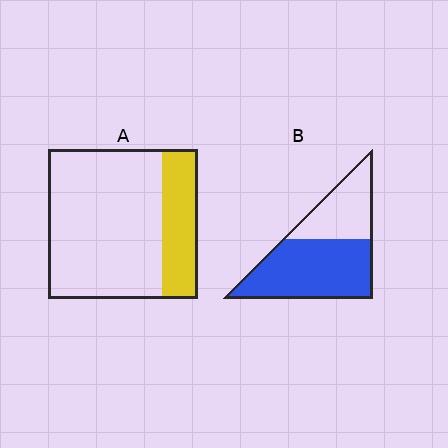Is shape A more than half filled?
No.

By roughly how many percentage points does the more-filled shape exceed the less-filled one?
By roughly 40 percentage points (B over A).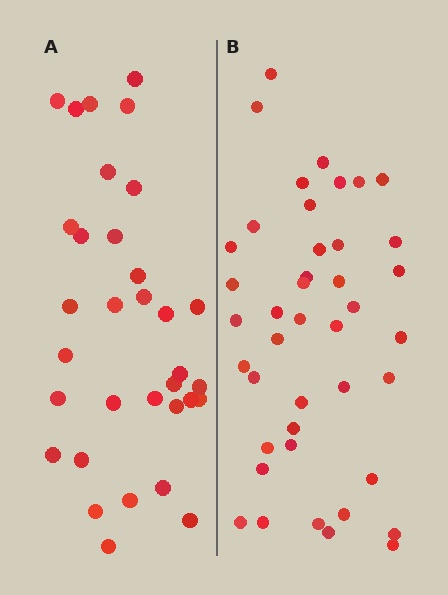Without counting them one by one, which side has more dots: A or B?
Region B (the right region) has more dots.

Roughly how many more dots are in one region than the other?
Region B has roughly 8 or so more dots than region A.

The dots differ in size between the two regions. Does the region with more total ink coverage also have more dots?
No. Region A has more total ink coverage because its dots are larger, but region B actually contains more individual dots. Total area can be misleading — the number of items is what matters here.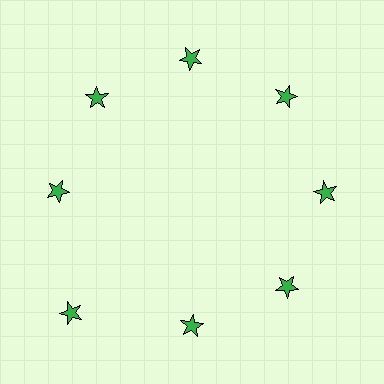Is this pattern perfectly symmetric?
No. The 8 green stars are arranged in a ring, but one element near the 8 o'clock position is pushed outward from the center, breaking the 8-fold rotational symmetry.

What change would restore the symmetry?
The symmetry would be restored by moving it inward, back onto the ring so that all 8 stars sit at equal angles and equal distance from the center.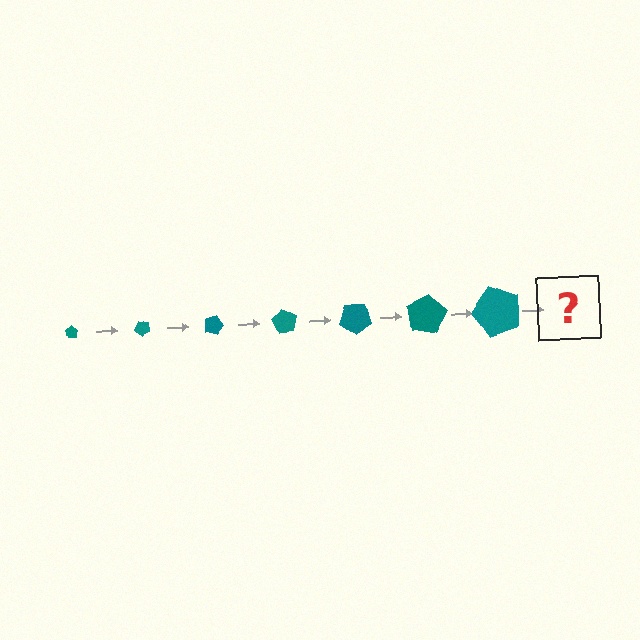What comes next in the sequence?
The next element should be a pentagon, larger than the previous one and rotated 315 degrees from the start.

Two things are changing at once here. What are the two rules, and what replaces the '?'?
The two rules are that the pentagon grows larger each step and it rotates 45 degrees each step. The '?' should be a pentagon, larger than the previous one and rotated 315 degrees from the start.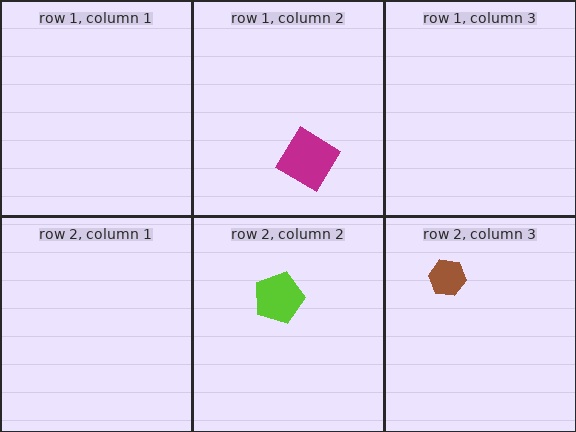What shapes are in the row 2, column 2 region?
The lime pentagon.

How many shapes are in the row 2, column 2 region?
1.